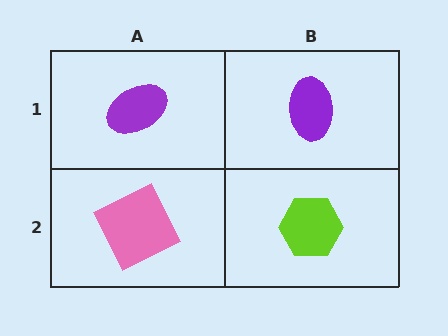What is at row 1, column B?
A purple ellipse.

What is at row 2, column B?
A lime hexagon.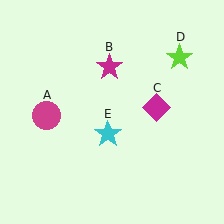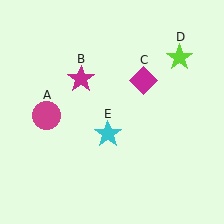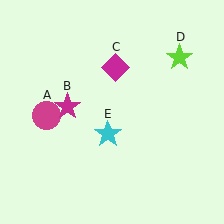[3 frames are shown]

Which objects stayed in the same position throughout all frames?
Magenta circle (object A) and lime star (object D) and cyan star (object E) remained stationary.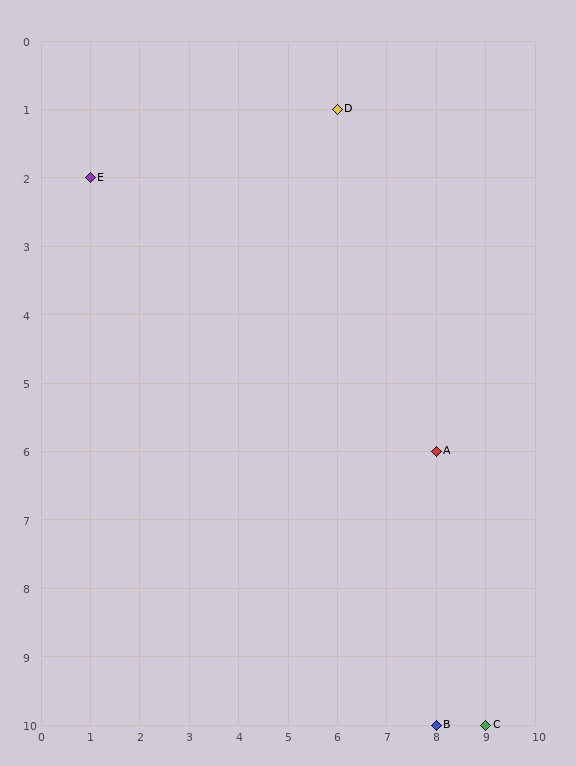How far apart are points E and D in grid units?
Points E and D are 5 columns and 1 row apart (about 5.1 grid units diagonally).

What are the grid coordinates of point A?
Point A is at grid coordinates (8, 6).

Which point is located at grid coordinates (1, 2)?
Point E is at (1, 2).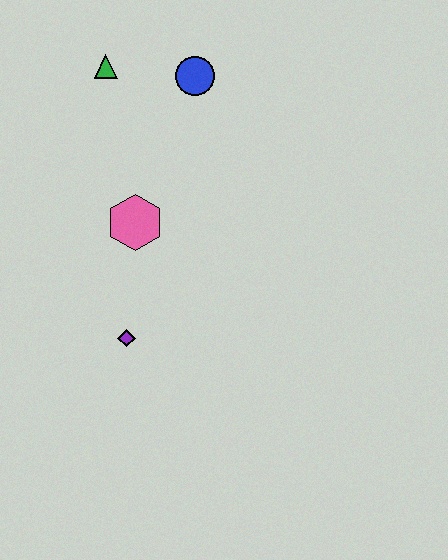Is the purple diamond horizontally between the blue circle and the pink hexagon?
No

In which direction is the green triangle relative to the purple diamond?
The green triangle is above the purple diamond.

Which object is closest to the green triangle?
The blue circle is closest to the green triangle.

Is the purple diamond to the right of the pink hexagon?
No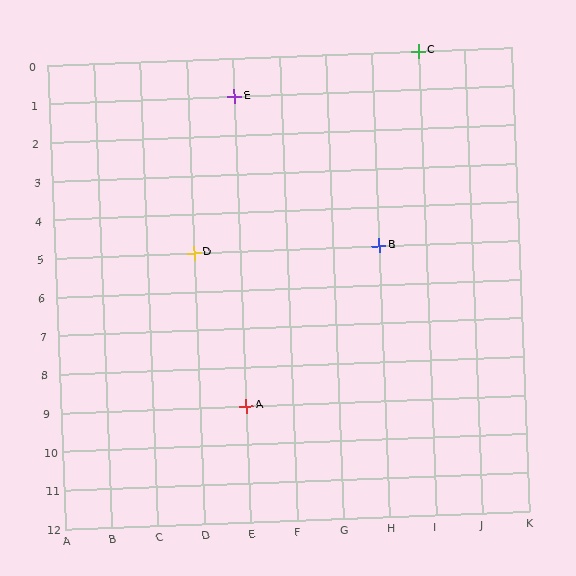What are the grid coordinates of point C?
Point C is at grid coordinates (I, 0).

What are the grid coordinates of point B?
Point B is at grid coordinates (H, 5).